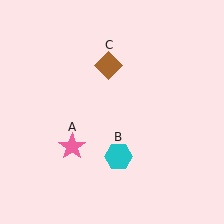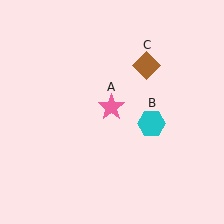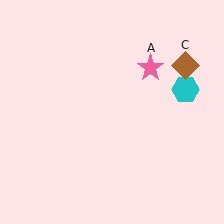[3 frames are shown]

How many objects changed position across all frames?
3 objects changed position: pink star (object A), cyan hexagon (object B), brown diamond (object C).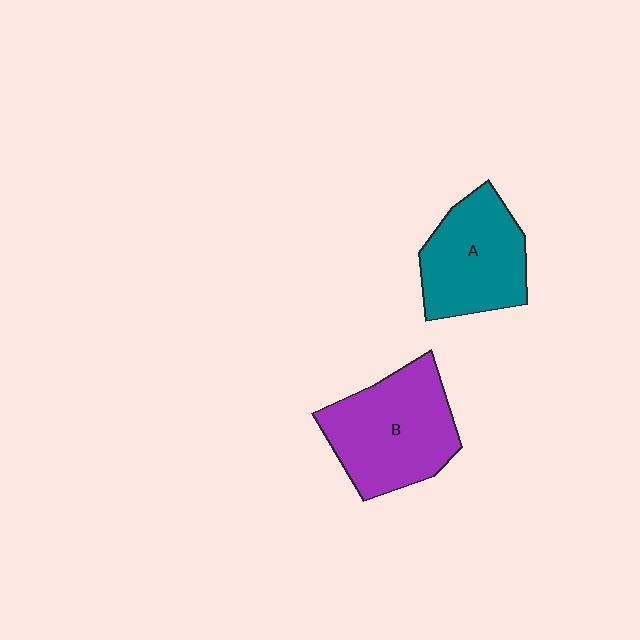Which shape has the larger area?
Shape B (purple).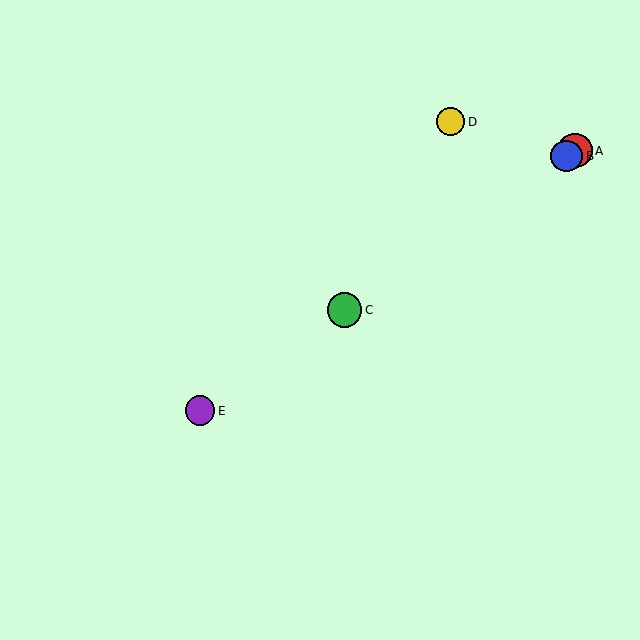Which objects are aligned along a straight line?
Objects A, B, C, E are aligned along a straight line.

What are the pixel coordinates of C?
Object C is at (345, 310).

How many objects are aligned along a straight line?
4 objects (A, B, C, E) are aligned along a straight line.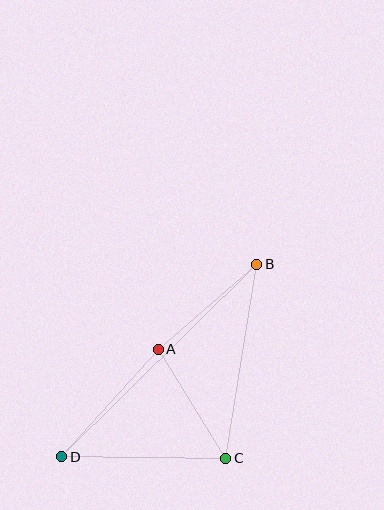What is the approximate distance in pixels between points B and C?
The distance between B and C is approximately 197 pixels.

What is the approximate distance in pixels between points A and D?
The distance between A and D is approximately 144 pixels.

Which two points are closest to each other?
Points A and C are closest to each other.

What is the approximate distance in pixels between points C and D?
The distance between C and D is approximately 164 pixels.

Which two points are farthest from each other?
Points B and D are farthest from each other.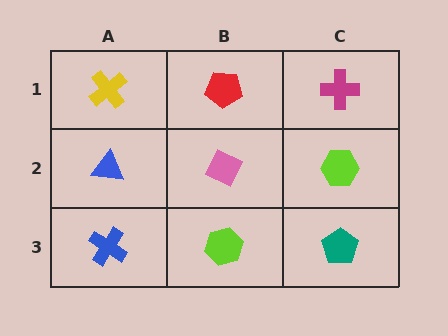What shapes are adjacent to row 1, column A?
A blue triangle (row 2, column A), a red pentagon (row 1, column B).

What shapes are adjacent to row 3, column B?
A pink diamond (row 2, column B), a blue cross (row 3, column A), a teal pentagon (row 3, column C).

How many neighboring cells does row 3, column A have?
2.